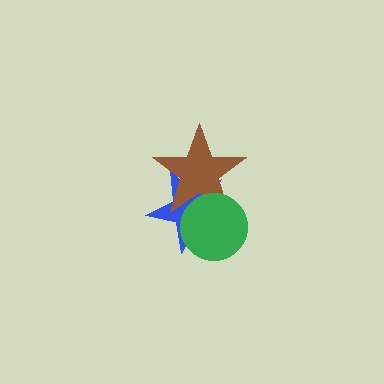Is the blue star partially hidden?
Yes, it is partially covered by another shape.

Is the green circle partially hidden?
No, no other shape covers it.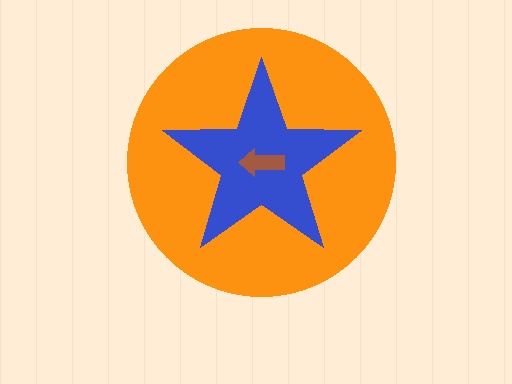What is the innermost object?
The brown arrow.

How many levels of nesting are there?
3.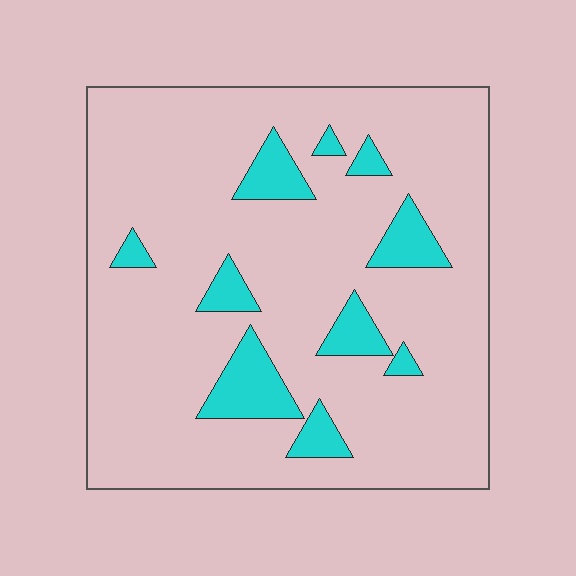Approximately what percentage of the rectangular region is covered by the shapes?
Approximately 15%.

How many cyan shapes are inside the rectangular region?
10.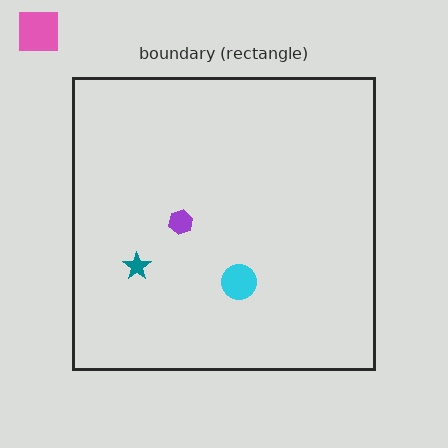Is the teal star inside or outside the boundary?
Inside.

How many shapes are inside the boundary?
3 inside, 1 outside.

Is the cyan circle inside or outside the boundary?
Inside.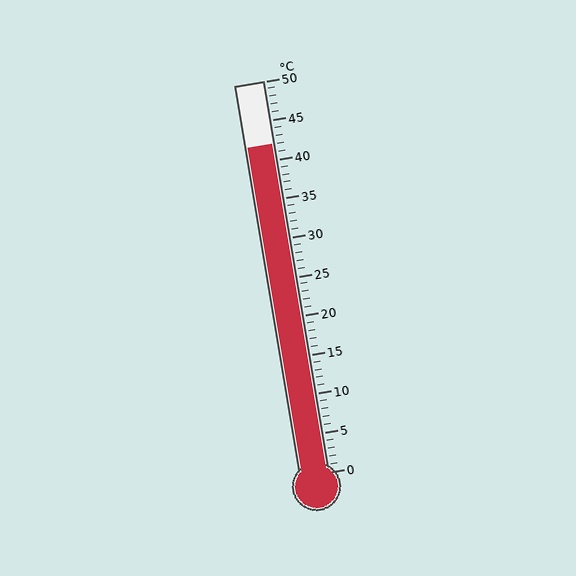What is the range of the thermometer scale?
The thermometer scale ranges from 0°C to 50°C.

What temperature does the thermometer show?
The thermometer shows approximately 42°C.